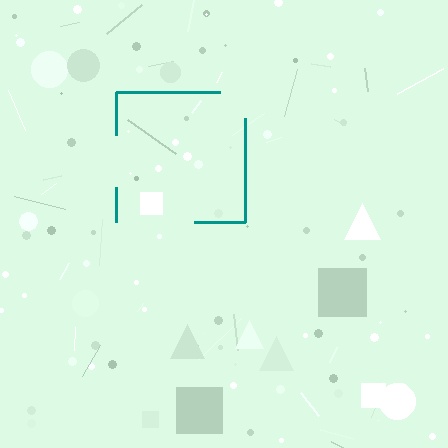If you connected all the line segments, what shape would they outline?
They would outline a square.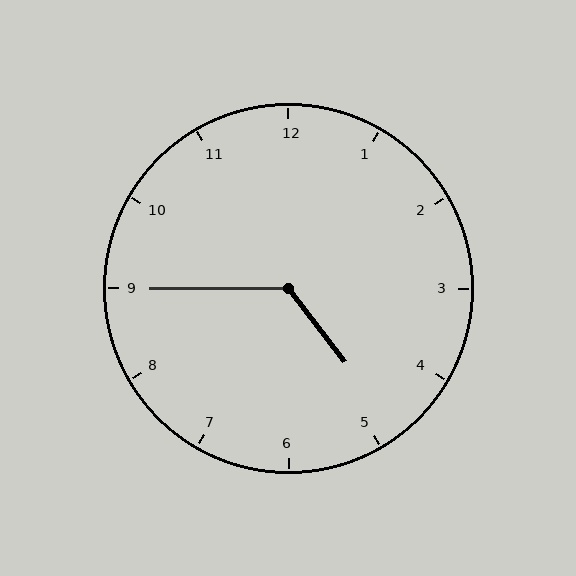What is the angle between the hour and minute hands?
Approximately 128 degrees.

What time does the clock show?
4:45.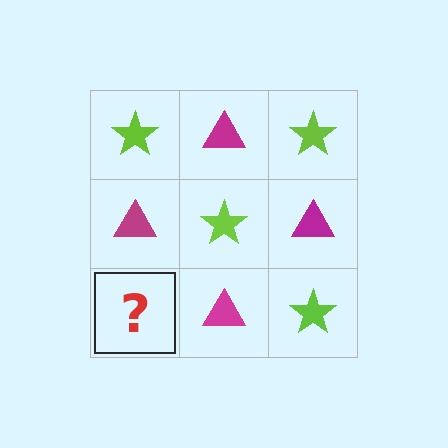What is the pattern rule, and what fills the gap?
The rule is that it alternates lime star and magenta triangle in a checkerboard pattern. The gap should be filled with a lime star.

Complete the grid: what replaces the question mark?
The question mark should be replaced with a lime star.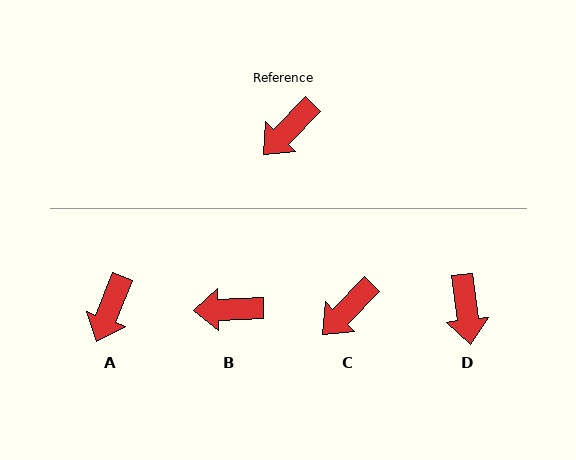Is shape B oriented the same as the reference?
No, it is off by about 43 degrees.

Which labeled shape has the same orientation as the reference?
C.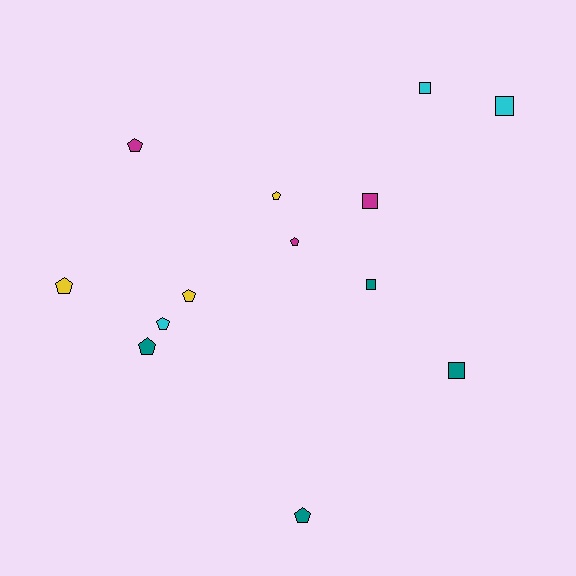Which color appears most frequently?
Teal, with 4 objects.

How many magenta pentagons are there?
There are 2 magenta pentagons.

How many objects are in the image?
There are 13 objects.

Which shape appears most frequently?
Pentagon, with 8 objects.